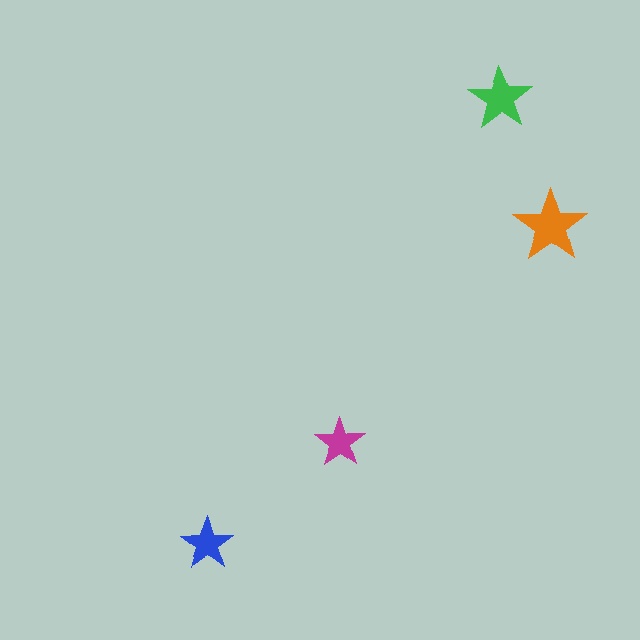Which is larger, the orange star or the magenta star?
The orange one.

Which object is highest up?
The green star is topmost.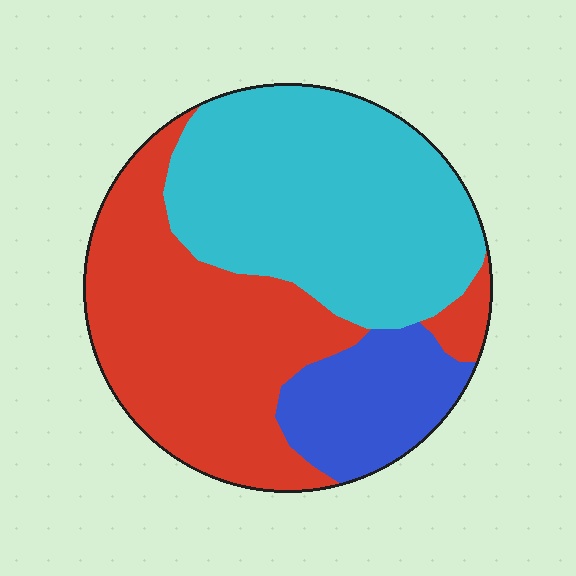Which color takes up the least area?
Blue, at roughly 15%.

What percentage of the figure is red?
Red takes up about two fifths (2/5) of the figure.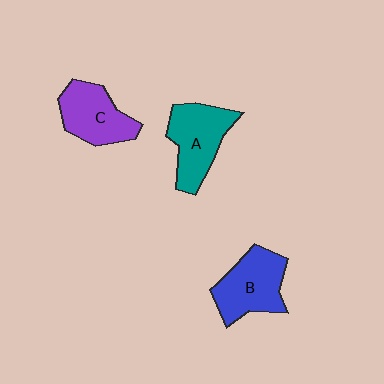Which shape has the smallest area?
Shape C (purple).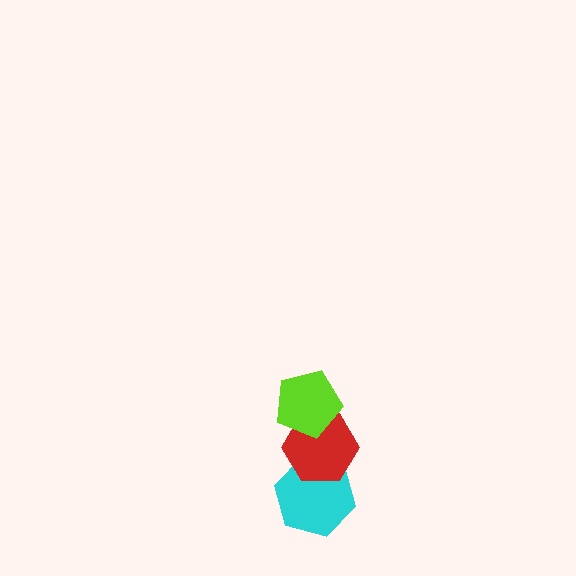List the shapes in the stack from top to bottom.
From top to bottom: the lime pentagon, the red hexagon, the cyan hexagon.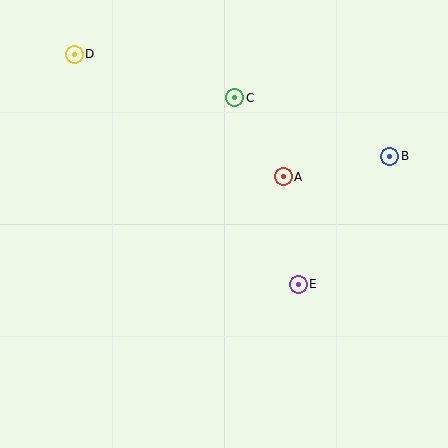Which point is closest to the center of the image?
Point A at (283, 177) is closest to the center.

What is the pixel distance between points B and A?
The distance between B and A is 109 pixels.